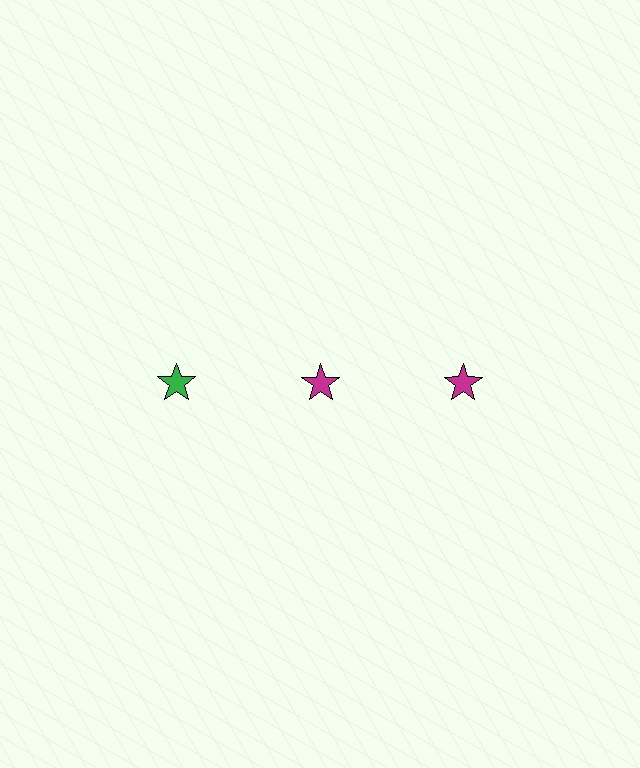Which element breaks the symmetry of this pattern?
The green star in the top row, leftmost column breaks the symmetry. All other shapes are magenta stars.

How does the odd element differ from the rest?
It has a different color: green instead of magenta.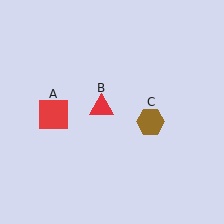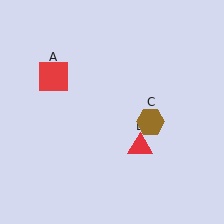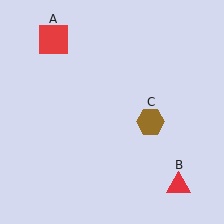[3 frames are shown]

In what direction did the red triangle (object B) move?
The red triangle (object B) moved down and to the right.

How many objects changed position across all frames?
2 objects changed position: red square (object A), red triangle (object B).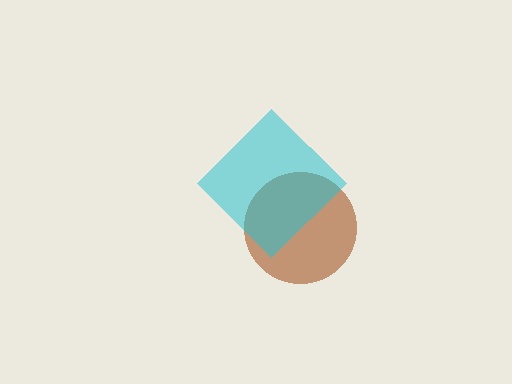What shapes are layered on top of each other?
The layered shapes are: a brown circle, a cyan diamond.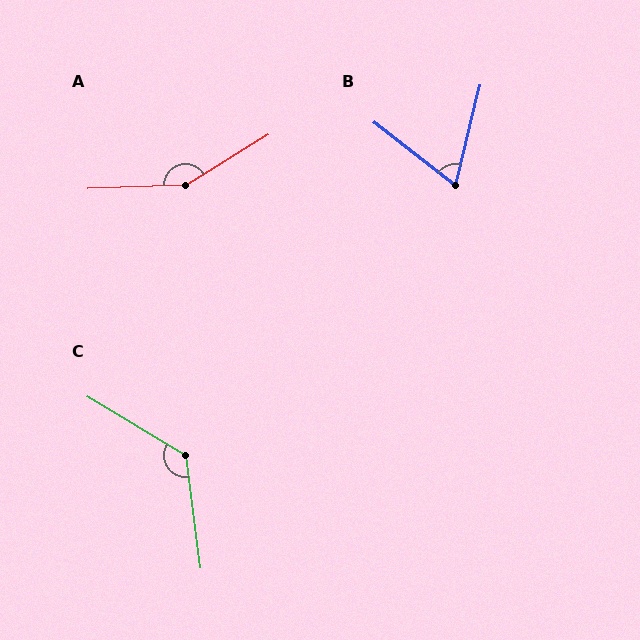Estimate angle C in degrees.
Approximately 128 degrees.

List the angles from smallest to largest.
B (66°), C (128°), A (150°).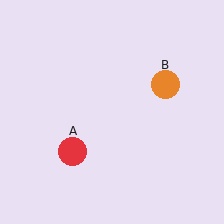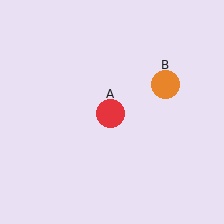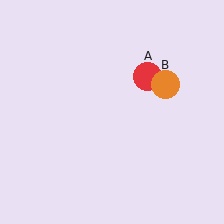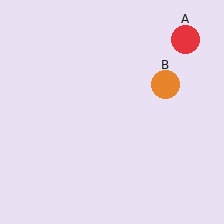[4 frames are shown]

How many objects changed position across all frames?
1 object changed position: red circle (object A).